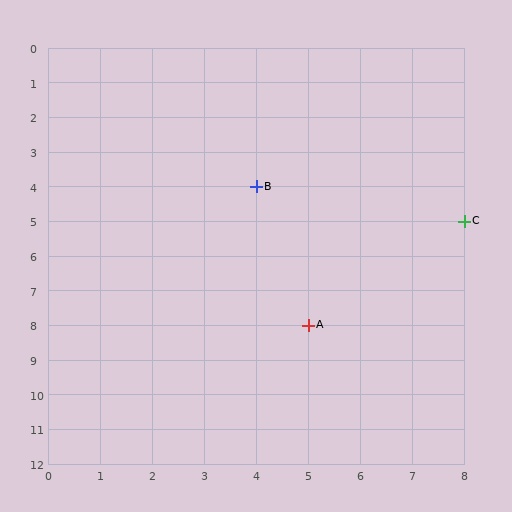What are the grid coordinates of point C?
Point C is at grid coordinates (8, 5).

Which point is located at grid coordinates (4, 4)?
Point B is at (4, 4).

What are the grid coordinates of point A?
Point A is at grid coordinates (5, 8).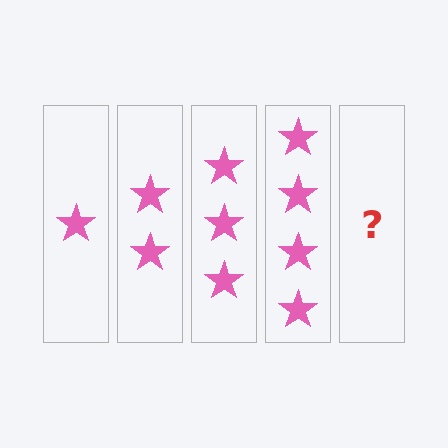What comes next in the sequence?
The next element should be 5 stars.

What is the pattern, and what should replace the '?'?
The pattern is that each step adds one more star. The '?' should be 5 stars.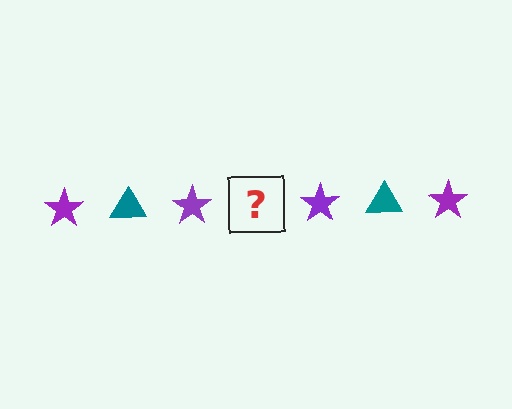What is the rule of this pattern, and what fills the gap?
The rule is that the pattern alternates between purple star and teal triangle. The gap should be filled with a teal triangle.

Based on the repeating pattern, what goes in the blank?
The blank should be a teal triangle.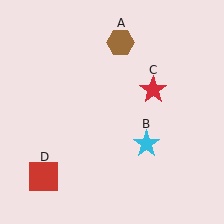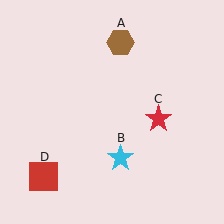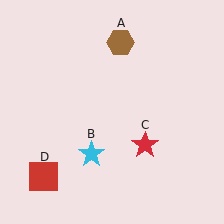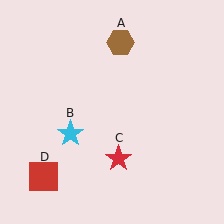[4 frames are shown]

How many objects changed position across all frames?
2 objects changed position: cyan star (object B), red star (object C).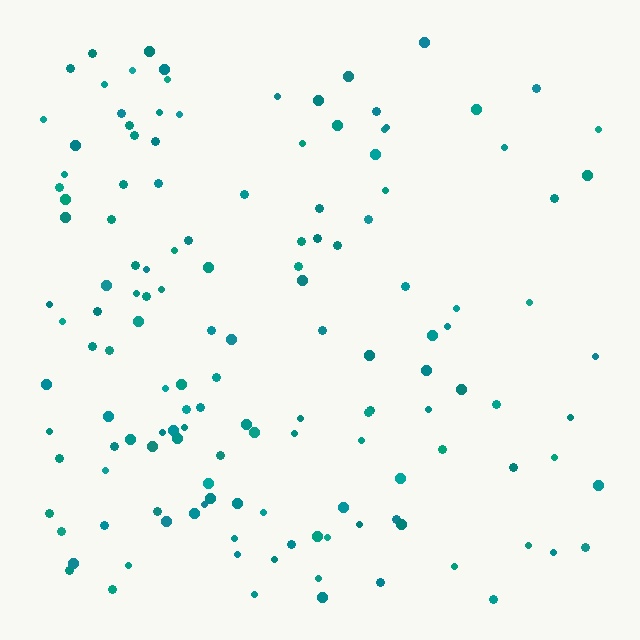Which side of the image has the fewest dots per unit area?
The right.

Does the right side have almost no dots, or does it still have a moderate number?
Still a moderate number, just noticeably fewer than the left.